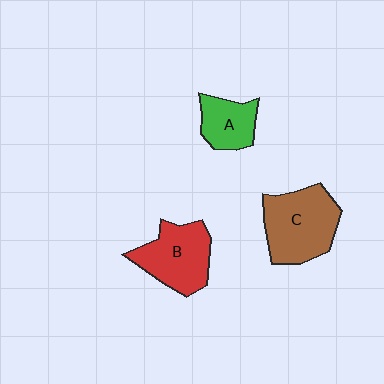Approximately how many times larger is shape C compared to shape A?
Approximately 1.8 times.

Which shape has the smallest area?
Shape A (green).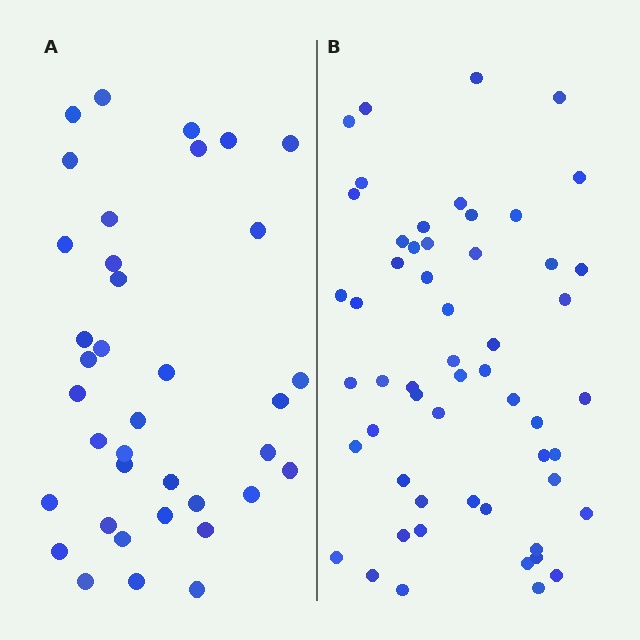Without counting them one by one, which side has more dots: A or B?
Region B (the right region) has more dots.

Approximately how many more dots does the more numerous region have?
Region B has approximately 20 more dots than region A.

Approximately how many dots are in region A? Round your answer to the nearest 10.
About 40 dots. (The exact count is 37, which rounds to 40.)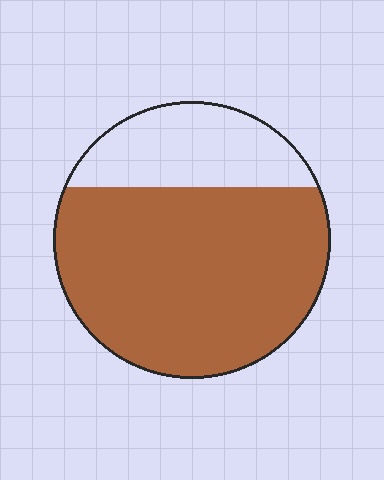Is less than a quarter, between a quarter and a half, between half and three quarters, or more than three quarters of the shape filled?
Between half and three quarters.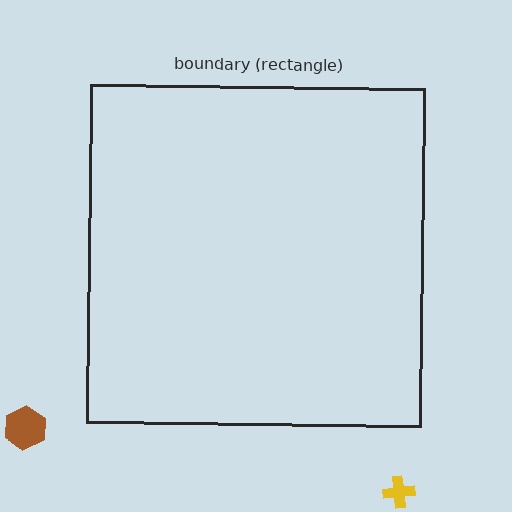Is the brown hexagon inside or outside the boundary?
Outside.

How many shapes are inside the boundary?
0 inside, 2 outside.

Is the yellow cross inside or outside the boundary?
Outside.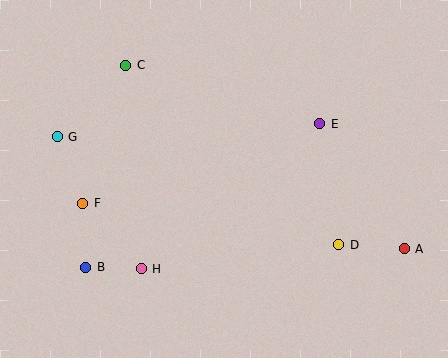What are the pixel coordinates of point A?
Point A is at (404, 249).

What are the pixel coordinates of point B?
Point B is at (86, 267).